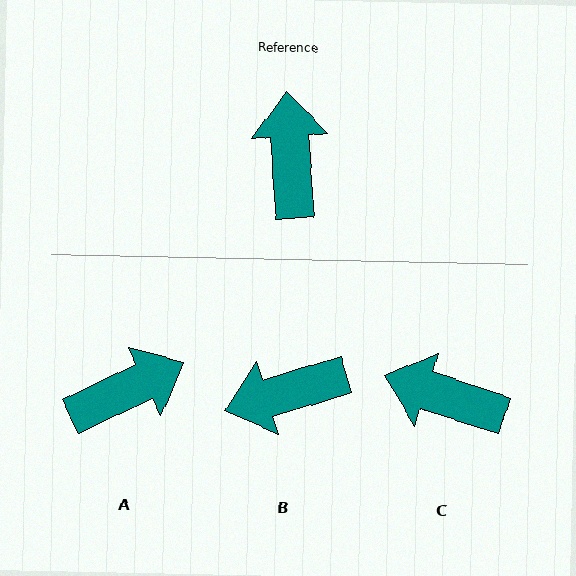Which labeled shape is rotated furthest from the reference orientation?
B, about 103 degrees away.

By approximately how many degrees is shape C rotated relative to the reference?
Approximately 68 degrees counter-clockwise.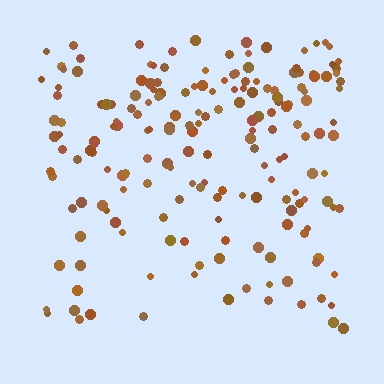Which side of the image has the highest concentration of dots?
The top.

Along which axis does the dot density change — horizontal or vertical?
Vertical.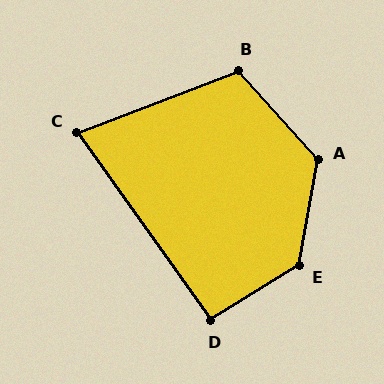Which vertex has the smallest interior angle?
C, at approximately 75 degrees.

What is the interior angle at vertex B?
Approximately 111 degrees (obtuse).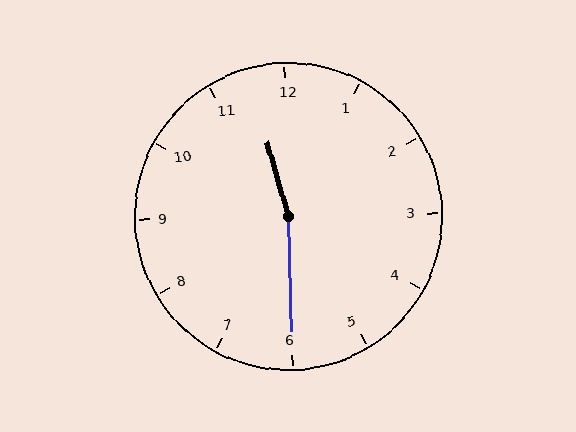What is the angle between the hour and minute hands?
Approximately 165 degrees.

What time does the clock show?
11:30.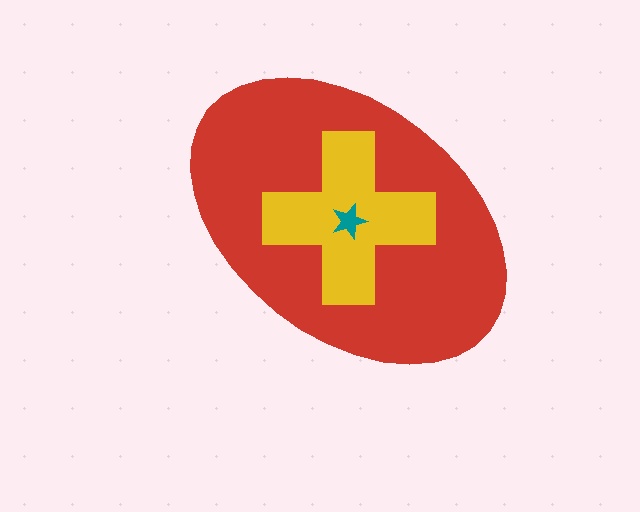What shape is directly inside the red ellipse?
The yellow cross.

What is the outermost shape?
The red ellipse.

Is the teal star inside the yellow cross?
Yes.